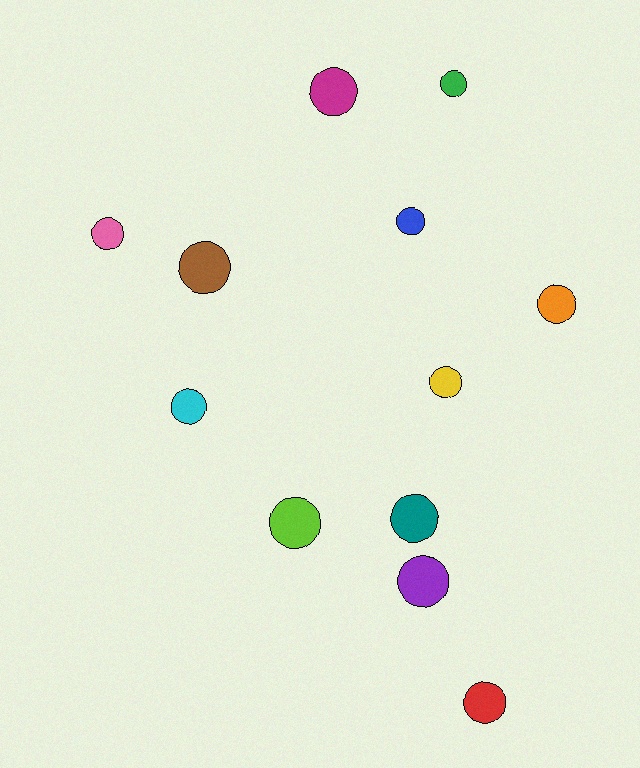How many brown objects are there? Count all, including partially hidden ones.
There is 1 brown object.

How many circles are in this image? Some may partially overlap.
There are 12 circles.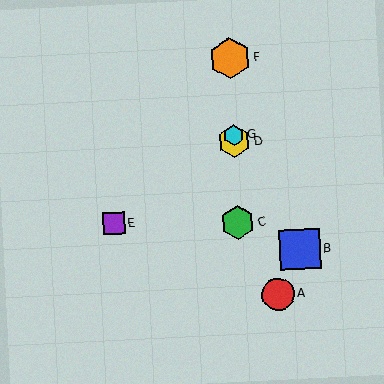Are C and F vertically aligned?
Yes, both are at x≈238.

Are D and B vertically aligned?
No, D is at x≈234 and B is at x≈300.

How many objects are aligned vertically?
4 objects (C, D, F, G) are aligned vertically.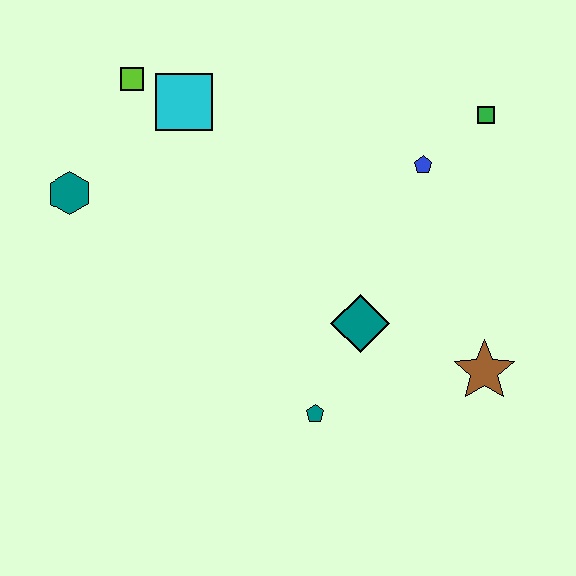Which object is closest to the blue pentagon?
The green square is closest to the blue pentagon.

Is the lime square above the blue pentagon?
Yes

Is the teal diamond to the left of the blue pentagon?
Yes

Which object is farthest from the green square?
The teal hexagon is farthest from the green square.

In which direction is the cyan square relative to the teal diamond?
The cyan square is above the teal diamond.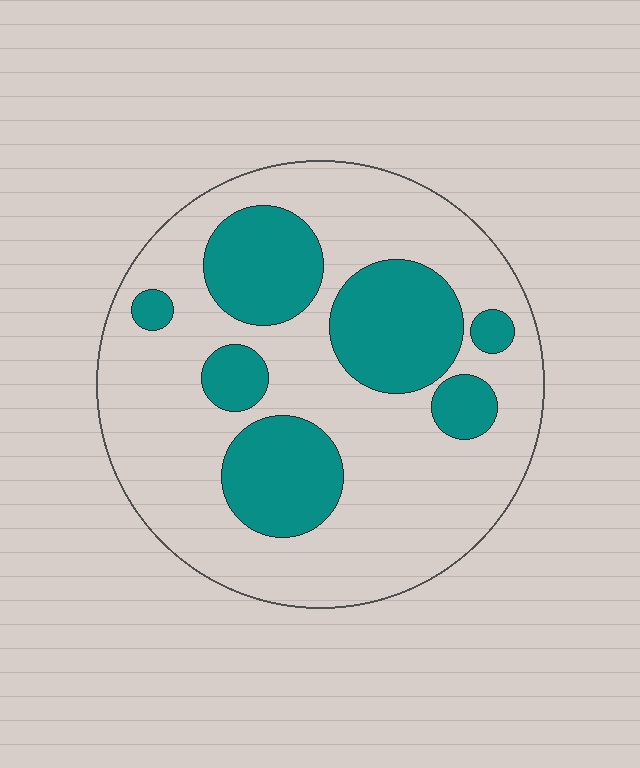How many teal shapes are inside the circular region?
7.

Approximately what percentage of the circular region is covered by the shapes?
Approximately 30%.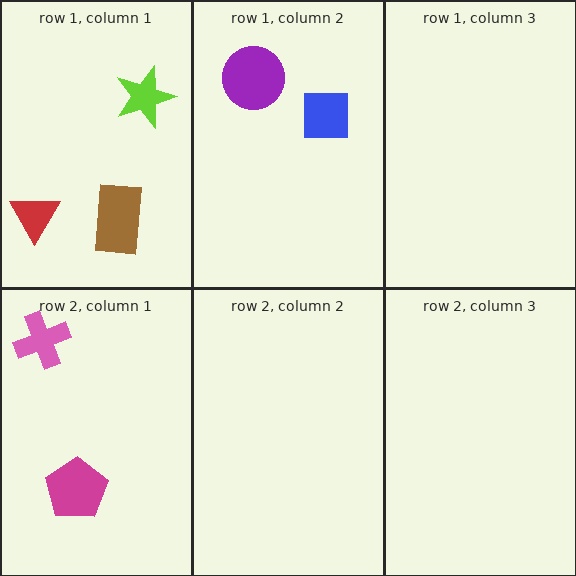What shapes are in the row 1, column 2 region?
The purple circle, the blue square.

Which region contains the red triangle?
The row 1, column 1 region.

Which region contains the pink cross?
The row 2, column 1 region.